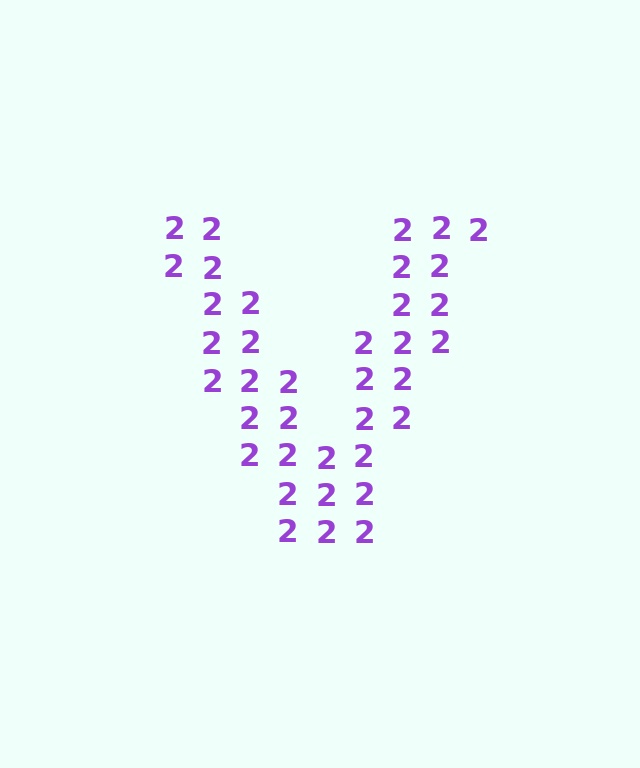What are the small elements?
The small elements are digit 2's.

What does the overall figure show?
The overall figure shows the letter V.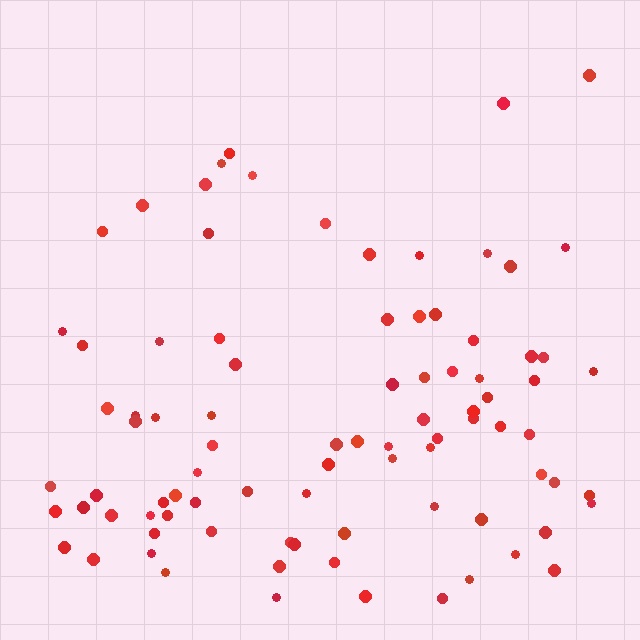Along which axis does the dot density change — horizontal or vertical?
Vertical.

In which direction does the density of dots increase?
From top to bottom, with the bottom side densest.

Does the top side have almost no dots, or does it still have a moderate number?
Still a moderate number, just noticeably fewer than the bottom.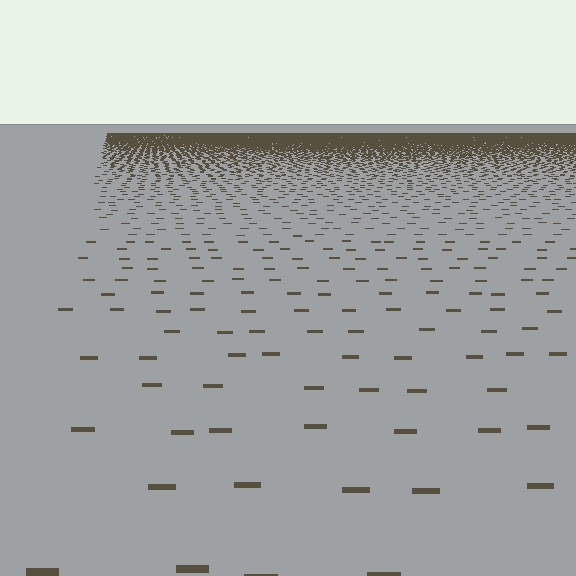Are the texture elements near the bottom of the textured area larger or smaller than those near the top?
Larger. Near the bottom, elements are closer to the viewer and appear at a bigger on-screen size.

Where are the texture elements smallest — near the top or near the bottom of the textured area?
Near the top.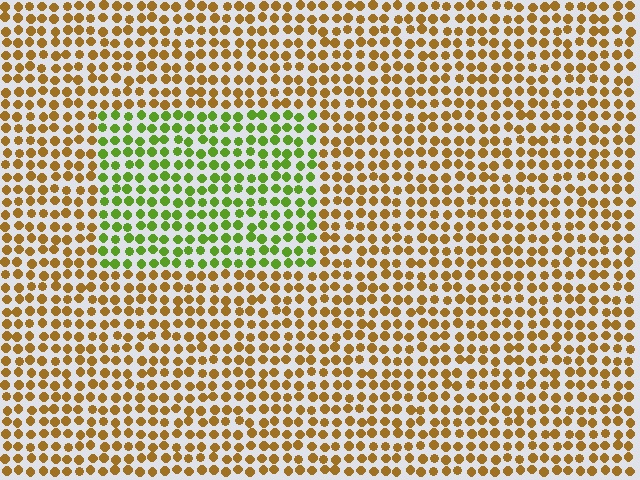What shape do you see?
I see a rectangle.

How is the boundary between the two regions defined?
The boundary is defined purely by a slight shift in hue (about 58 degrees). Spacing, size, and orientation are identical on both sides.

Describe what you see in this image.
The image is filled with small brown elements in a uniform arrangement. A rectangle-shaped region is visible where the elements are tinted to a slightly different hue, forming a subtle color boundary.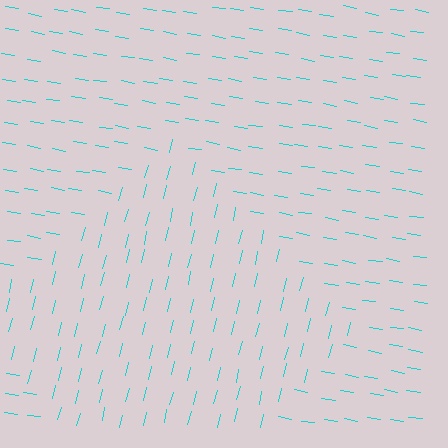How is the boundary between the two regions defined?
The boundary is defined purely by a change in line orientation (approximately 85 degrees difference). All lines are the same color and thickness.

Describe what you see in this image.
The image is filled with small cyan line segments. A diamond region in the image has lines oriented differently from the surrounding lines, creating a visible texture boundary.